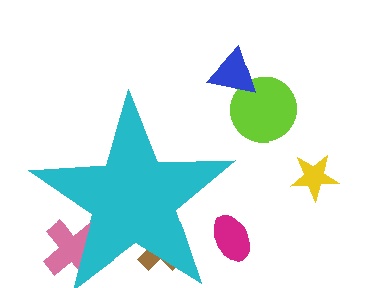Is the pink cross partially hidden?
Yes, the pink cross is partially hidden behind the cyan star.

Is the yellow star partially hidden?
No, the yellow star is fully visible.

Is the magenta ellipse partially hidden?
Yes, the magenta ellipse is partially hidden behind the cyan star.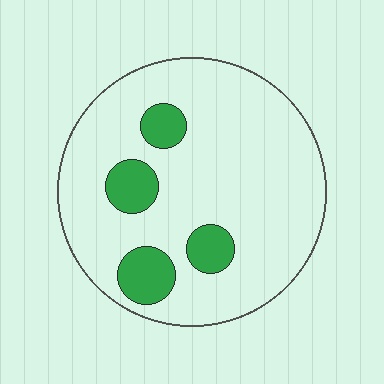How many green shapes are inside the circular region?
4.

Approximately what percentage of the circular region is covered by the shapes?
Approximately 15%.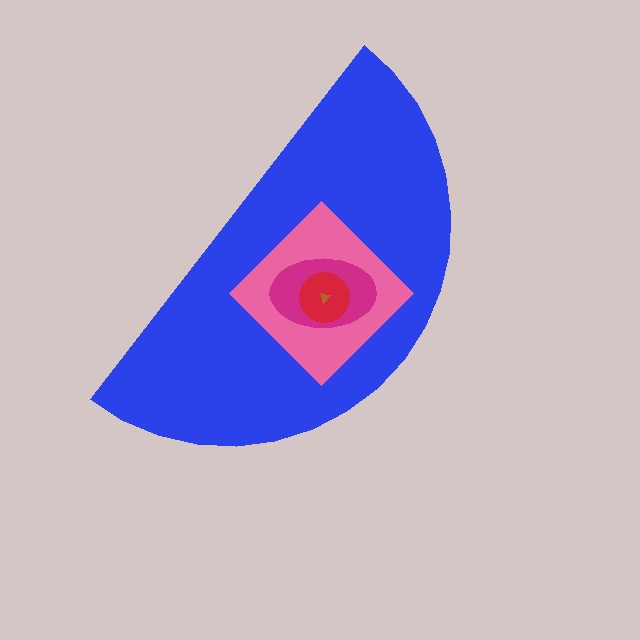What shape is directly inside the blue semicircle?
The pink diamond.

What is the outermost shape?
The blue semicircle.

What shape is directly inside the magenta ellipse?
The red circle.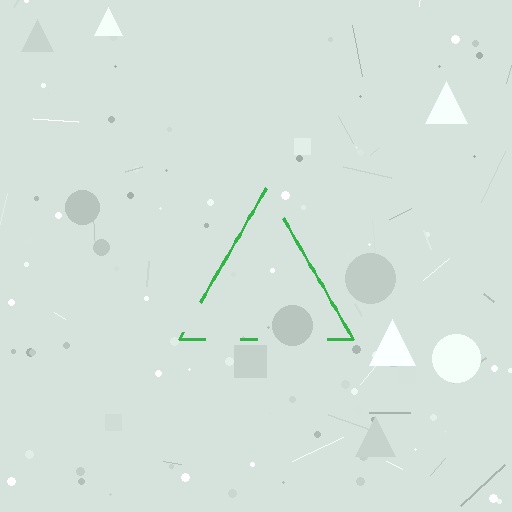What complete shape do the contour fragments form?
The contour fragments form a triangle.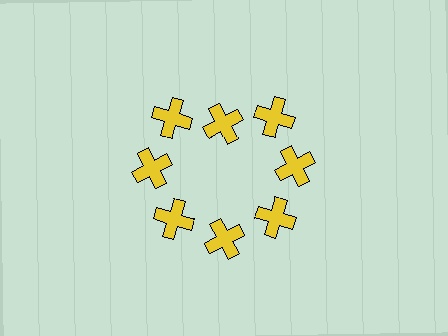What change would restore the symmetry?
The symmetry would be restored by moving it outward, back onto the ring so that all 8 crosses sit at equal angles and equal distance from the center.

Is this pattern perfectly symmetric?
No. The 8 yellow crosses are arranged in a ring, but one element near the 12 o'clock position is pulled inward toward the center, breaking the 8-fold rotational symmetry.